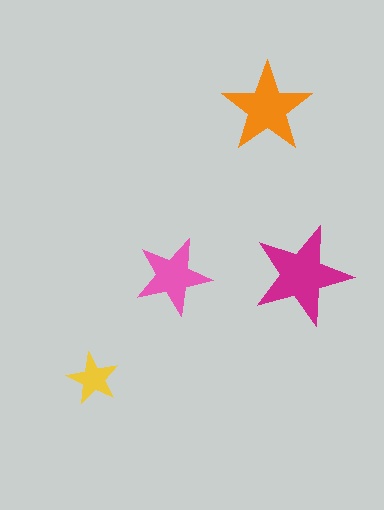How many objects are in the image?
There are 4 objects in the image.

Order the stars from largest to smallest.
the magenta one, the orange one, the pink one, the yellow one.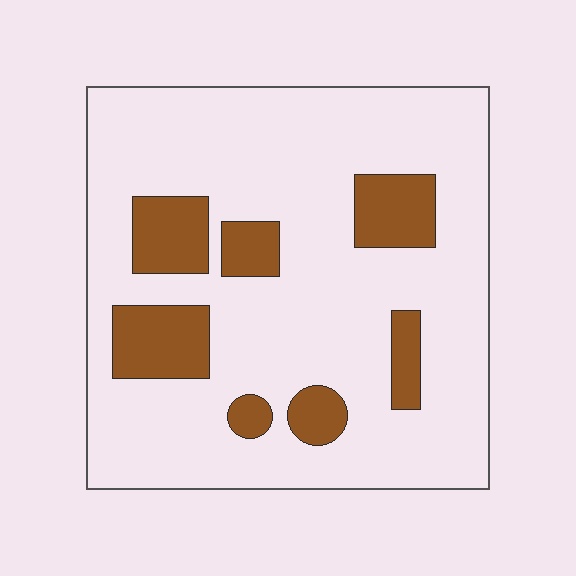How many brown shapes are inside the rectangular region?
7.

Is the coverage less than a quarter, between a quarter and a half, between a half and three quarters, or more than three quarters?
Less than a quarter.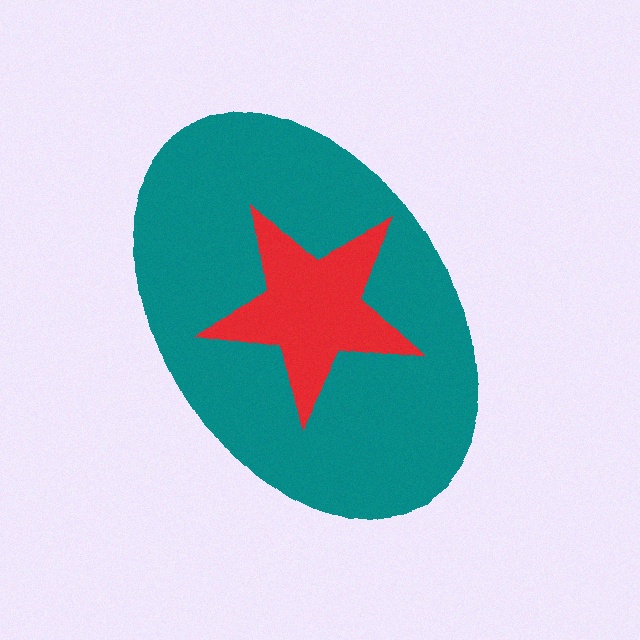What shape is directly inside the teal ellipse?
The red star.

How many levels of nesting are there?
2.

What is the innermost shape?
The red star.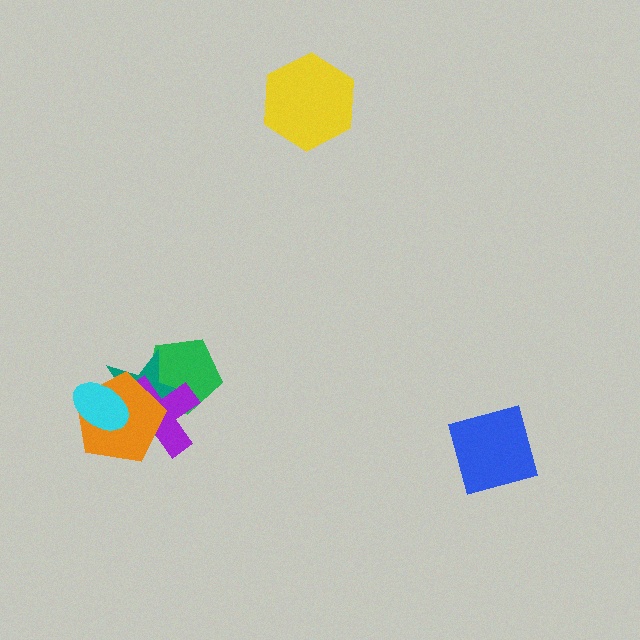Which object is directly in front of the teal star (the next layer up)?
The purple cross is directly in front of the teal star.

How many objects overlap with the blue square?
0 objects overlap with the blue square.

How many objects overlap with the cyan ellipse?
3 objects overlap with the cyan ellipse.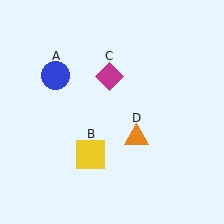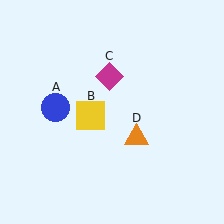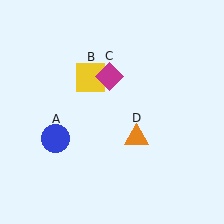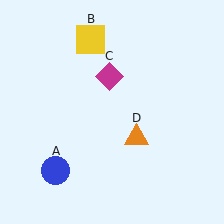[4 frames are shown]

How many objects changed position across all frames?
2 objects changed position: blue circle (object A), yellow square (object B).